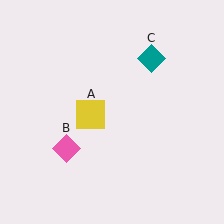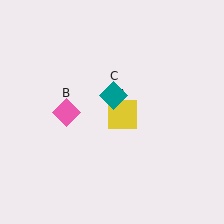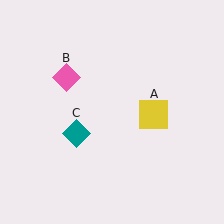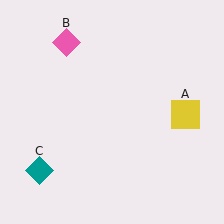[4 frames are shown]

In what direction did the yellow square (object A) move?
The yellow square (object A) moved right.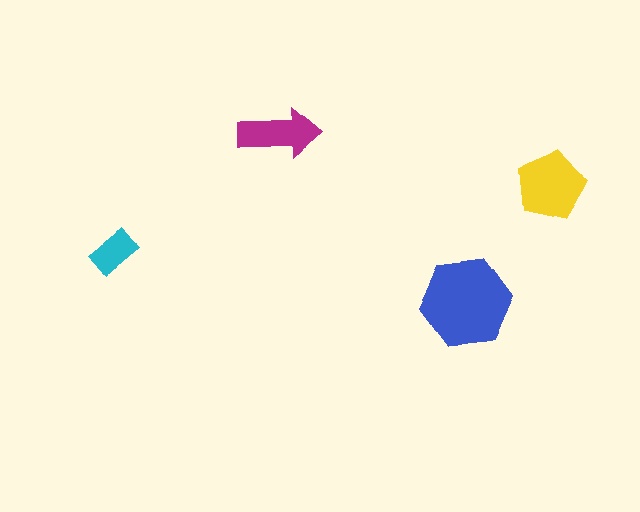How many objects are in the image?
There are 4 objects in the image.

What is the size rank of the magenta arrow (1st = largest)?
3rd.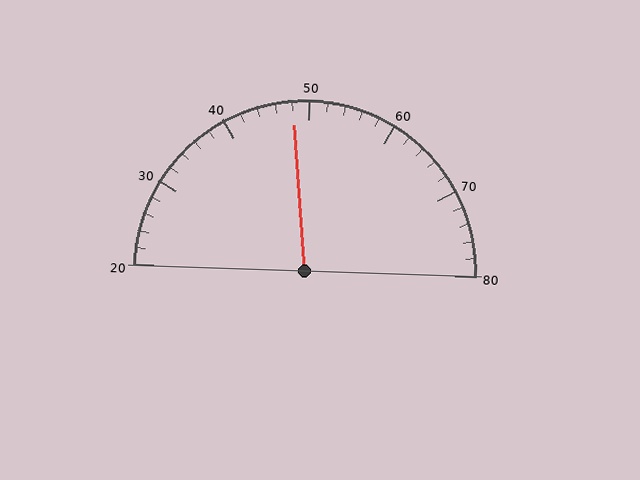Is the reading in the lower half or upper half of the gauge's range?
The reading is in the lower half of the range (20 to 80).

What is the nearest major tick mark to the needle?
The nearest major tick mark is 50.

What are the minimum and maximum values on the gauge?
The gauge ranges from 20 to 80.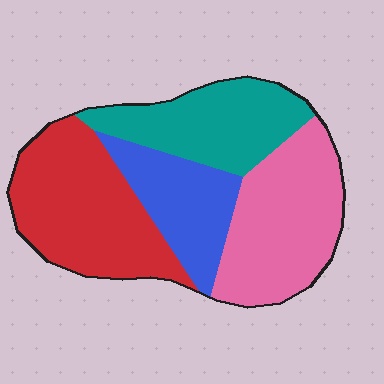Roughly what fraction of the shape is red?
Red takes up about one third (1/3) of the shape.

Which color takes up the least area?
Blue, at roughly 20%.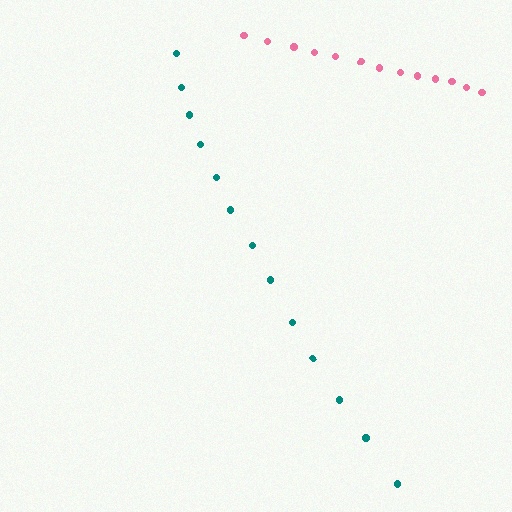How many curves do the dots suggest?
There are 2 distinct paths.